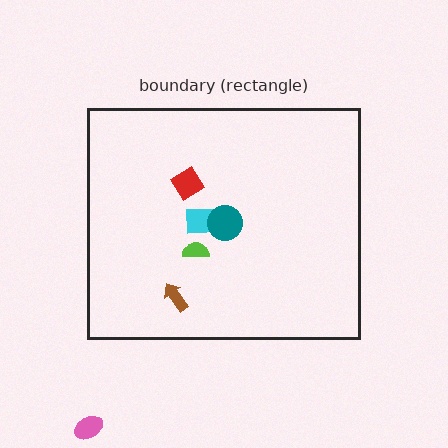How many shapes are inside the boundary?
5 inside, 1 outside.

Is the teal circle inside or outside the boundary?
Inside.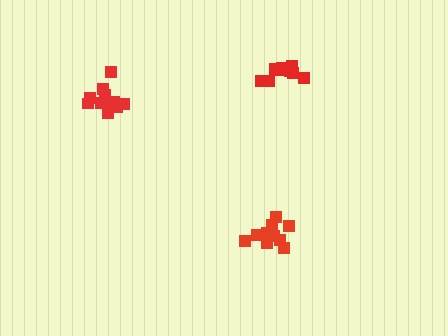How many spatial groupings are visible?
There are 3 spatial groupings.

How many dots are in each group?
Group 1: 9 dots, Group 2: 12 dots, Group 3: 10 dots (31 total).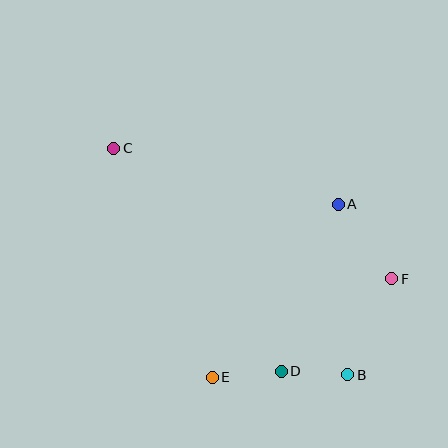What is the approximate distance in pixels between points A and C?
The distance between A and C is approximately 231 pixels.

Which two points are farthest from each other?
Points B and C are farthest from each other.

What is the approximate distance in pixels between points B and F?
The distance between B and F is approximately 106 pixels.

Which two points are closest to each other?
Points B and D are closest to each other.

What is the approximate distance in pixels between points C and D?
The distance between C and D is approximately 279 pixels.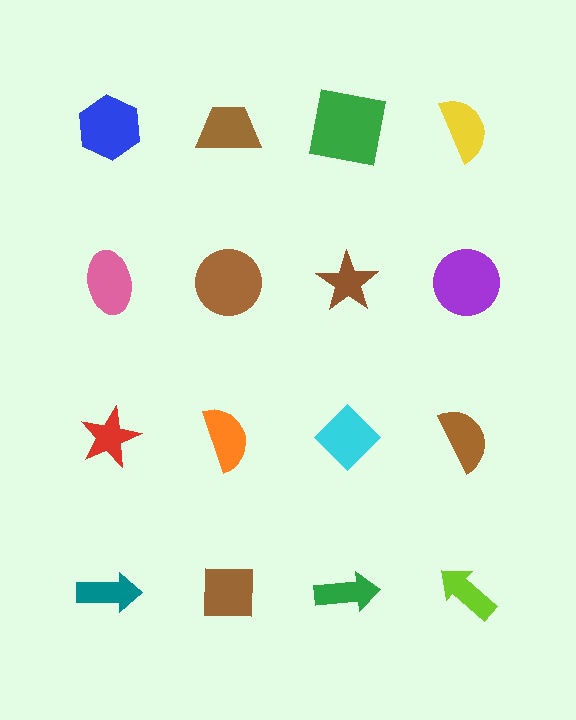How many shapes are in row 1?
4 shapes.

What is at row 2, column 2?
A brown circle.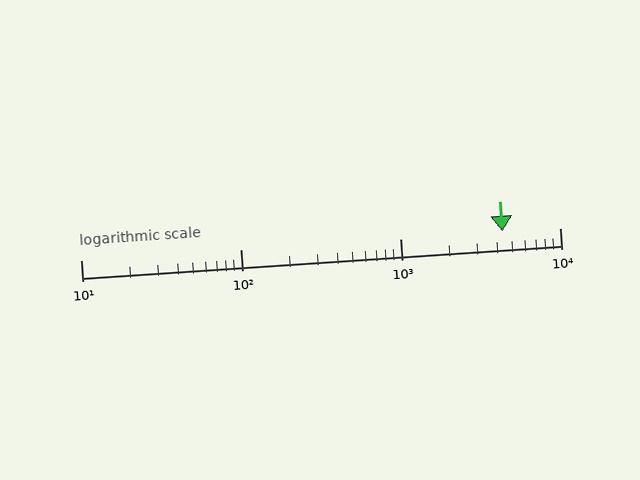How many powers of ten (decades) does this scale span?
The scale spans 3 decades, from 10 to 10000.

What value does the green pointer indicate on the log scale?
The pointer indicates approximately 4400.